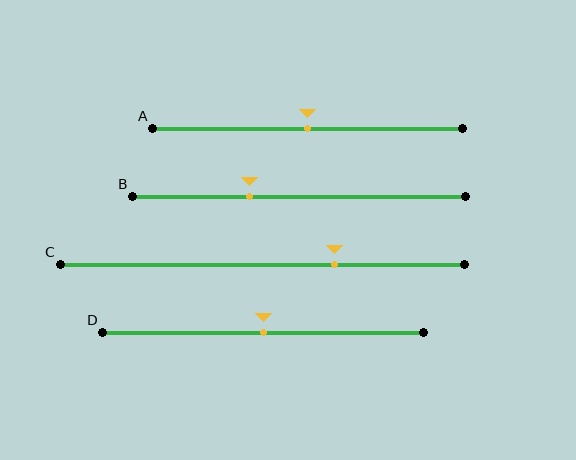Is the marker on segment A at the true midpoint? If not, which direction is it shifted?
Yes, the marker on segment A is at the true midpoint.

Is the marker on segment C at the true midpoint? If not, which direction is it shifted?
No, the marker on segment C is shifted to the right by about 18% of the segment length.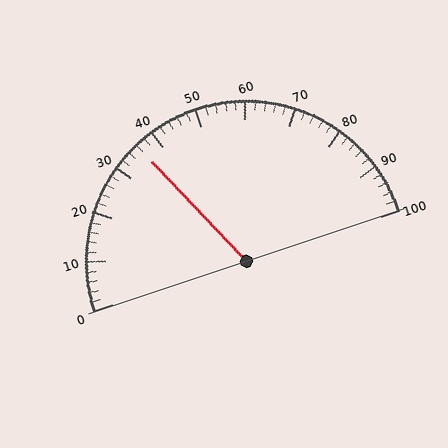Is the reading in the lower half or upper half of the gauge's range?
The reading is in the lower half of the range (0 to 100).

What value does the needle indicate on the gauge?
The needle indicates approximately 36.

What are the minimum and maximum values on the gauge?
The gauge ranges from 0 to 100.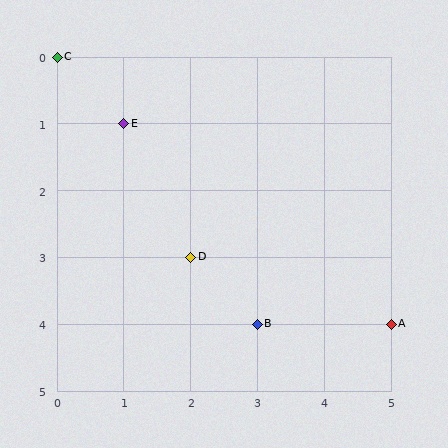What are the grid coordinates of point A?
Point A is at grid coordinates (5, 4).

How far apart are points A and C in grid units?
Points A and C are 5 columns and 4 rows apart (about 6.4 grid units diagonally).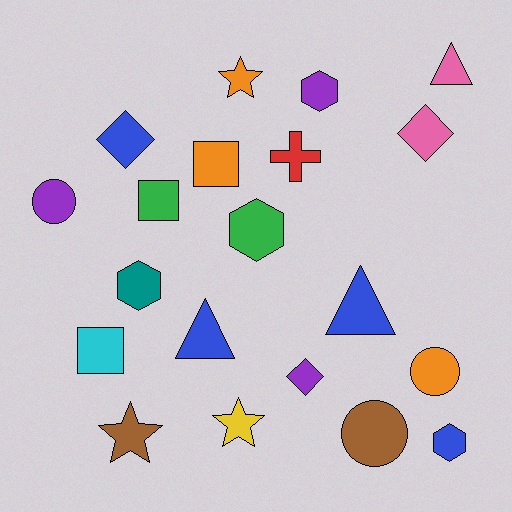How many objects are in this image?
There are 20 objects.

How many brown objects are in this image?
There are 2 brown objects.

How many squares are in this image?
There are 3 squares.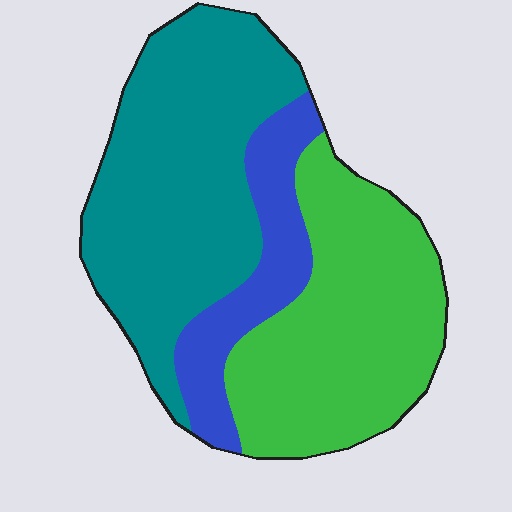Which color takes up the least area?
Blue, at roughly 15%.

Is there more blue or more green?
Green.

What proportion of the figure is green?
Green takes up about two fifths (2/5) of the figure.